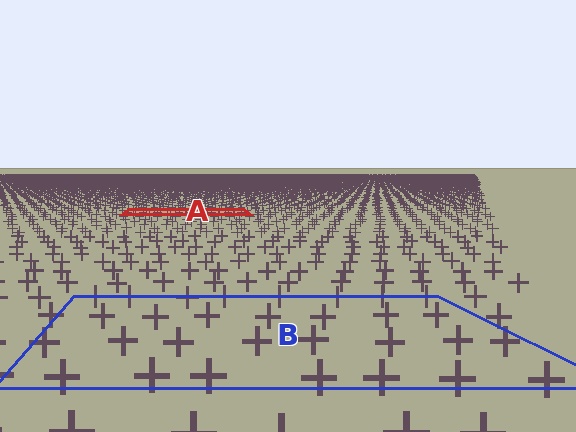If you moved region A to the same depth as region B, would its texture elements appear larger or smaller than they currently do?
They would appear larger. At a closer depth, the same texture elements are projected at a bigger on-screen size.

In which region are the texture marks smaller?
The texture marks are smaller in region A, because it is farther away.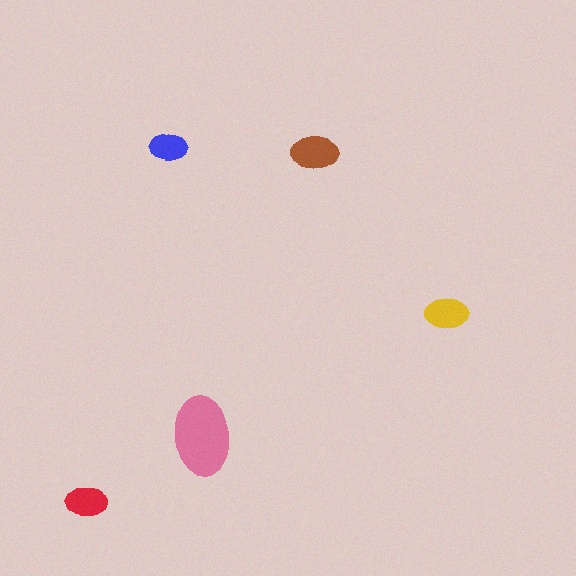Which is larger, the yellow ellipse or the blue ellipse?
The yellow one.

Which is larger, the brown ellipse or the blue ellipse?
The brown one.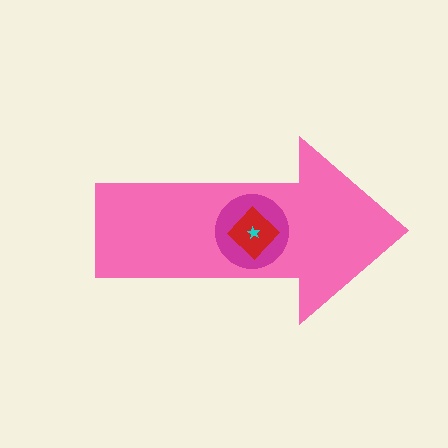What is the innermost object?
The cyan star.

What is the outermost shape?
The pink arrow.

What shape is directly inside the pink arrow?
The magenta circle.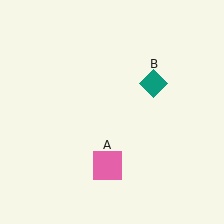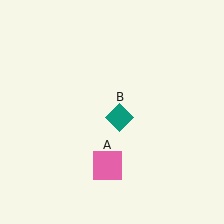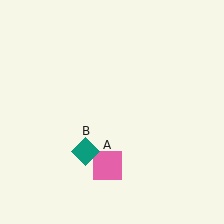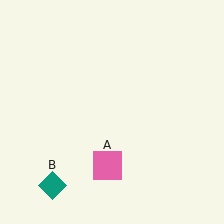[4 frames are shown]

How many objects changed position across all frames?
1 object changed position: teal diamond (object B).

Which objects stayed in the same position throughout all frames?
Pink square (object A) remained stationary.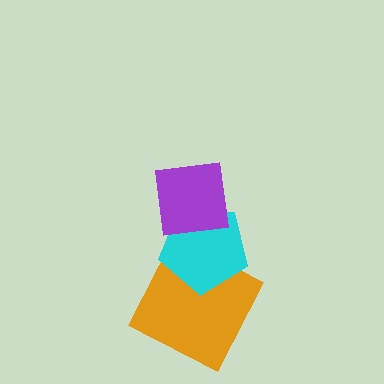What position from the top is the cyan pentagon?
The cyan pentagon is 2nd from the top.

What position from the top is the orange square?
The orange square is 3rd from the top.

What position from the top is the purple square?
The purple square is 1st from the top.